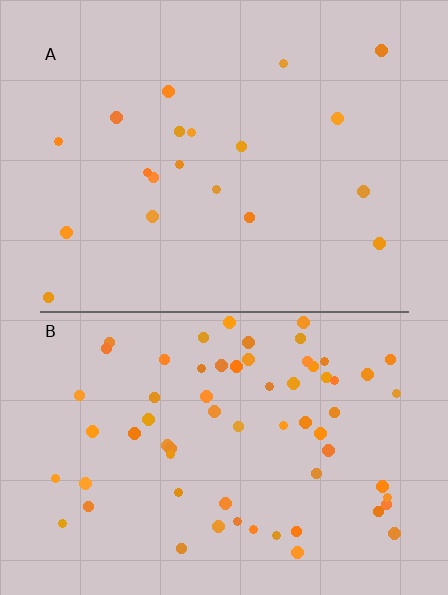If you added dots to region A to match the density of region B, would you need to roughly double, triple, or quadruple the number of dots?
Approximately triple.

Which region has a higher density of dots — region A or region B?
B (the bottom).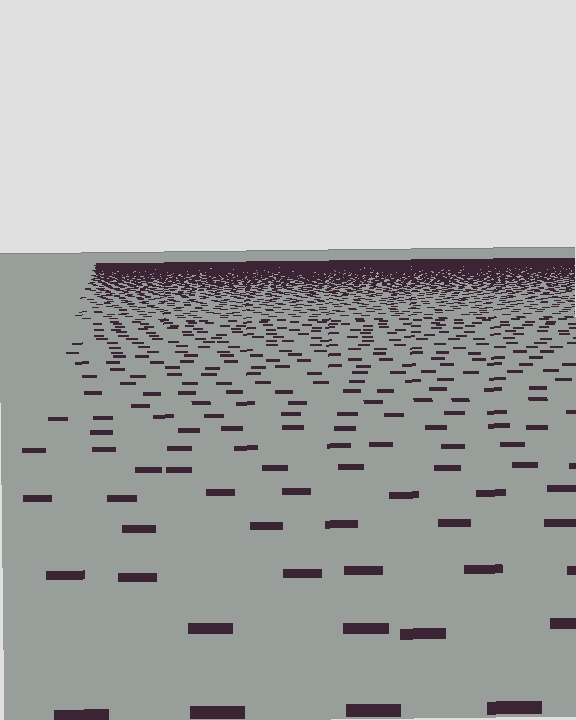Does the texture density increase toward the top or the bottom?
Density increases toward the top.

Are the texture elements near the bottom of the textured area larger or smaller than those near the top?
Larger. Near the bottom, elements are closer to the viewer and appear at a bigger on-screen size.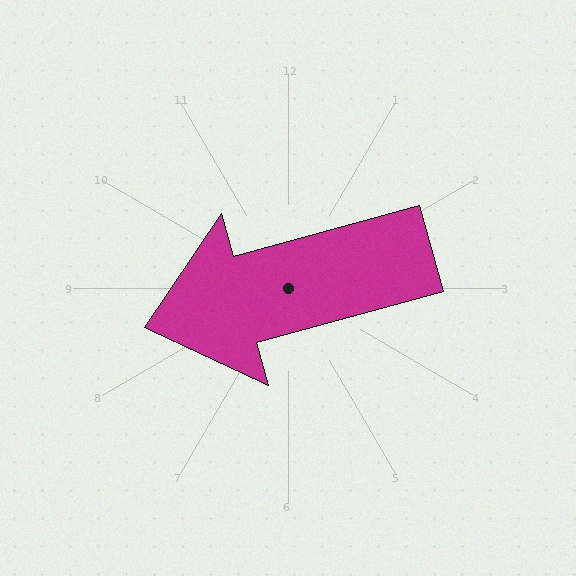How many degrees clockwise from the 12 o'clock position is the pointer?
Approximately 255 degrees.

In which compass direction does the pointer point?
West.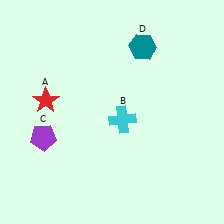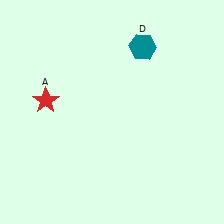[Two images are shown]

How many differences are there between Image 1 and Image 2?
There are 2 differences between the two images.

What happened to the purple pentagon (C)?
The purple pentagon (C) was removed in Image 2. It was in the bottom-left area of Image 1.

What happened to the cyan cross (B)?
The cyan cross (B) was removed in Image 2. It was in the bottom-right area of Image 1.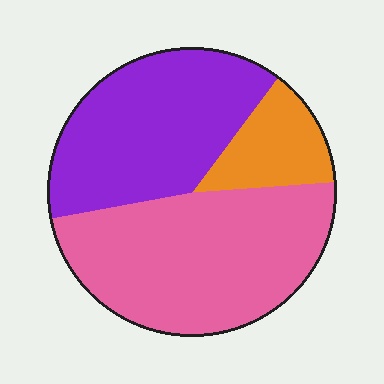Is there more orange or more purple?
Purple.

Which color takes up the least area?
Orange, at roughly 15%.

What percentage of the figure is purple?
Purple takes up about three eighths (3/8) of the figure.